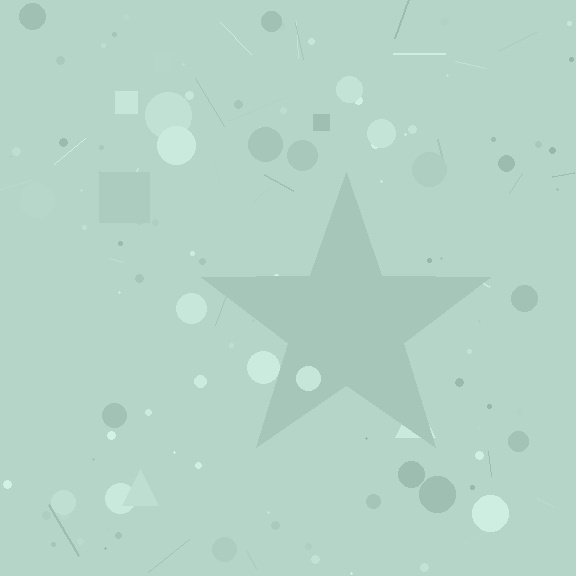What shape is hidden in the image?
A star is hidden in the image.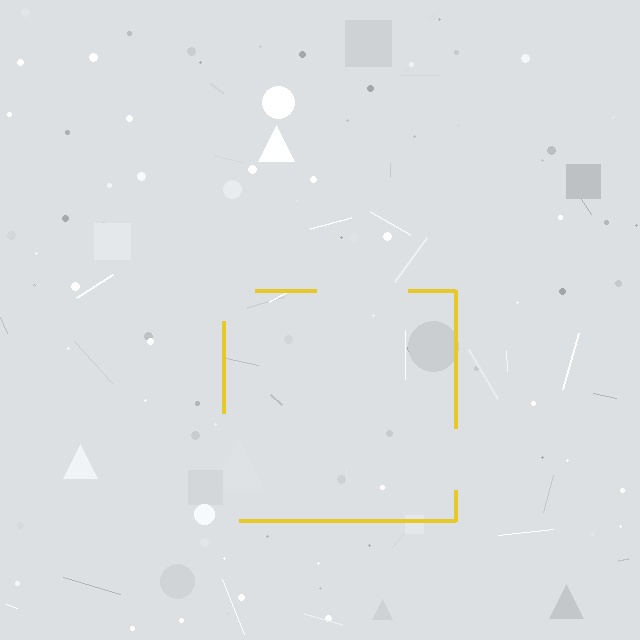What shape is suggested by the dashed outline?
The dashed outline suggests a square.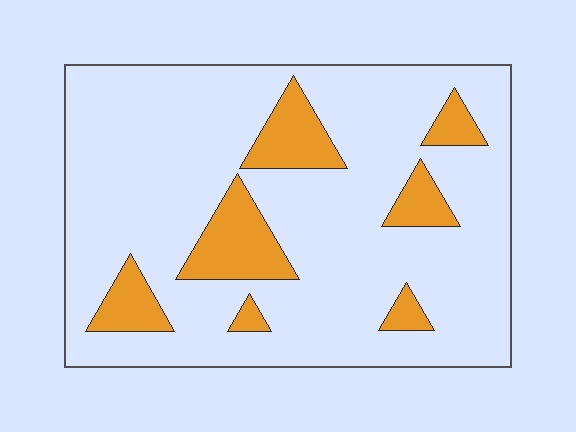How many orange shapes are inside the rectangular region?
7.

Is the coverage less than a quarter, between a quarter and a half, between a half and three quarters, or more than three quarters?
Less than a quarter.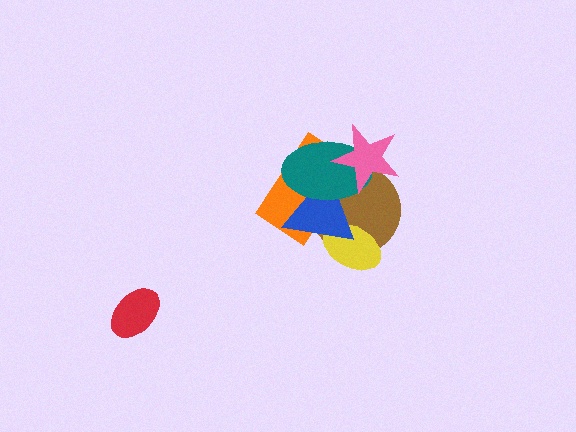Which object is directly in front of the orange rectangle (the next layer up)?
The blue triangle is directly in front of the orange rectangle.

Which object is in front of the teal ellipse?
The pink star is in front of the teal ellipse.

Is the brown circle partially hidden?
Yes, it is partially covered by another shape.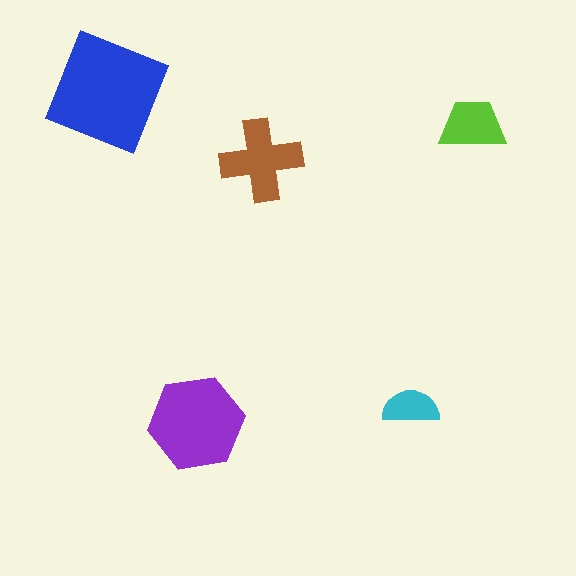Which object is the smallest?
The cyan semicircle.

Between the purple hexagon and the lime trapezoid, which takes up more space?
The purple hexagon.